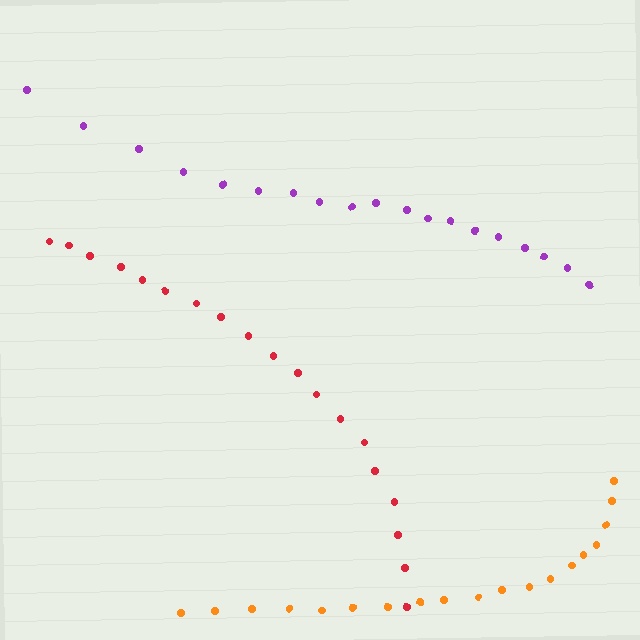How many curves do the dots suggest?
There are 3 distinct paths.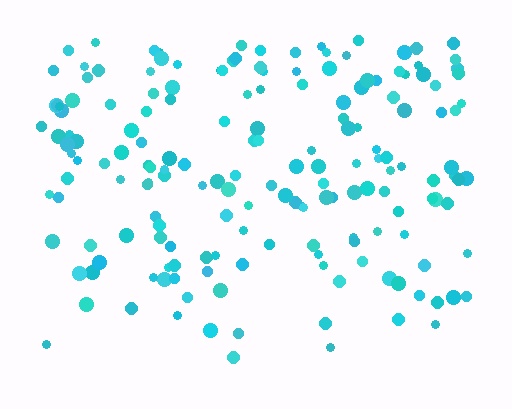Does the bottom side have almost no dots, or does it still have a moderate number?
Still a moderate number, just noticeably fewer than the top.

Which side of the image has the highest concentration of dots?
The top.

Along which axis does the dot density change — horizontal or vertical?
Vertical.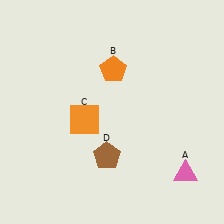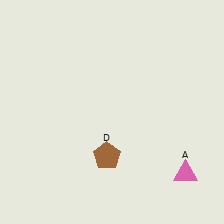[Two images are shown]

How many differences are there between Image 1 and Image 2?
There are 2 differences between the two images.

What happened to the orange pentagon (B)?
The orange pentagon (B) was removed in Image 2. It was in the top-right area of Image 1.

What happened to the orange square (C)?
The orange square (C) was removed in Image 2. It was in the bottom-left area of Image 1.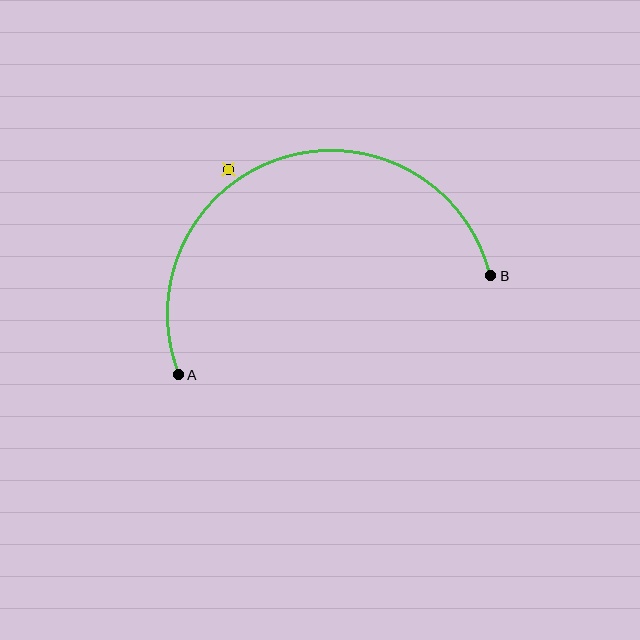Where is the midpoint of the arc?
The arc midpoint is the point on the curve farthest from the straight line joining A and B. It sits above that line.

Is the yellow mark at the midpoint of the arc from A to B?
No — the yellow mark does not lie on the arc at all. It sits slightly outside the curve.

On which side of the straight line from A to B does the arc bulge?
The arc bulges above the straight line connecting A and B.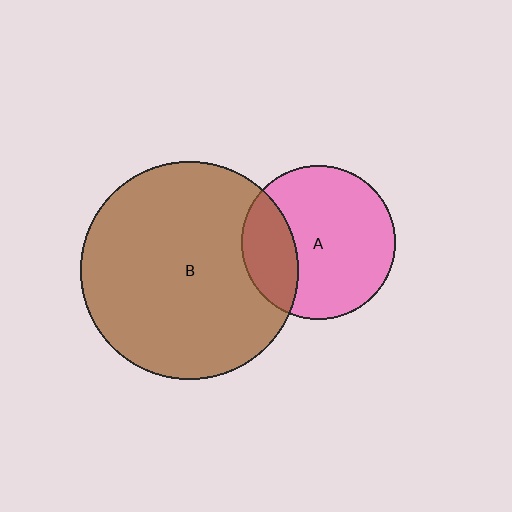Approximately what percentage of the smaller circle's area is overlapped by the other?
Approximately 25%.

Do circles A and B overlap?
Yes.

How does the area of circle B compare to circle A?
Approximately 2.0 times.